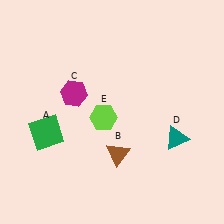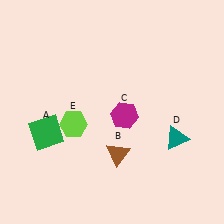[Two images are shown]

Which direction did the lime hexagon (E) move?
The lime hexagon (E) moved left.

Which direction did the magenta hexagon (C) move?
The magenta hexagon (C) moved right.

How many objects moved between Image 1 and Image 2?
2 objects moved between the two images.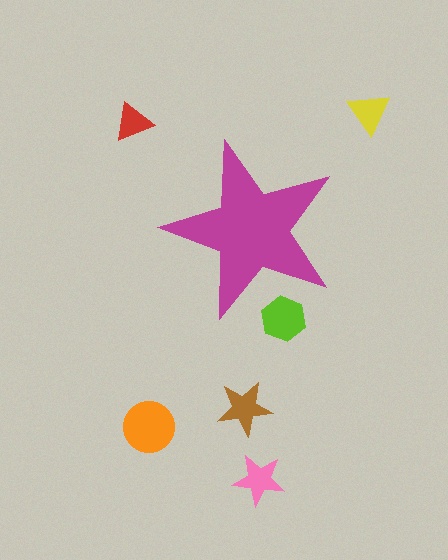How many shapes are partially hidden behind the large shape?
1 shape is partially hidden.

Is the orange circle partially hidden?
No, the orange circle is fully visible.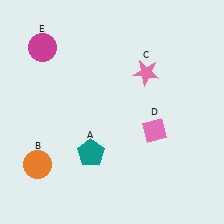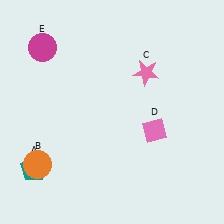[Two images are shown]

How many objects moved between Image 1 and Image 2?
1 object moved between the two images.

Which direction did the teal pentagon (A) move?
The teal pentagon (A) moved left.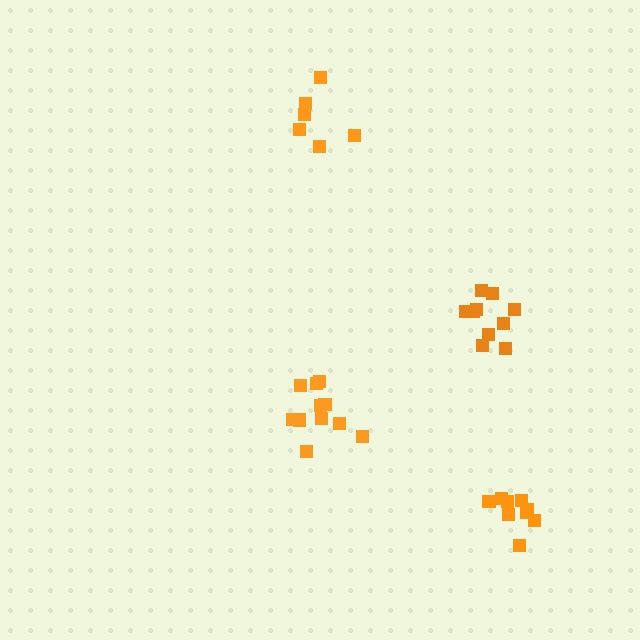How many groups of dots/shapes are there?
There are 4 groups.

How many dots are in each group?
Group 1: 6 dots, Group 2: 11 dots, Group 3: 9 dots, Group 4: 10 dots (36 total).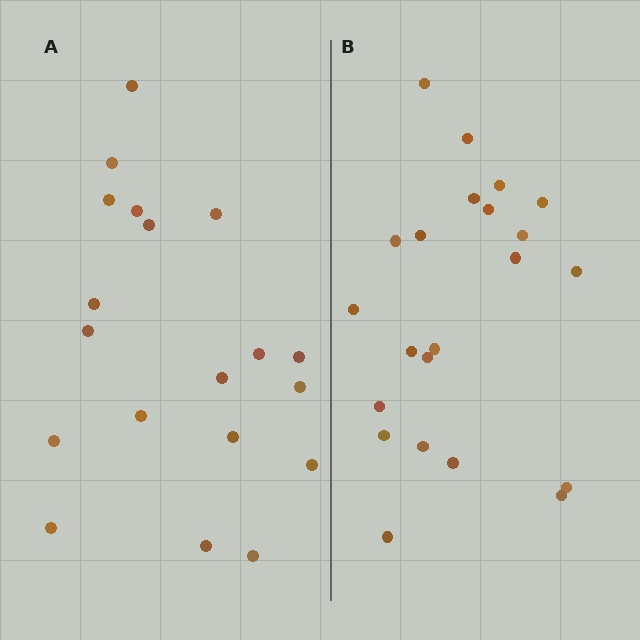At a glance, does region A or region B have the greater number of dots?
Region B (the right region) has more dots.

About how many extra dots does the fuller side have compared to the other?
Region B has just a few more — roughly 2 or 3 more dots than region A.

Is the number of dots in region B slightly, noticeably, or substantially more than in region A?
Region B has only slightly more — the two regions are fairly close. The ratio is roughly 1.2 to 1.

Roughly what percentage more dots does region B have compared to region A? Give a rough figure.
About 15% more.